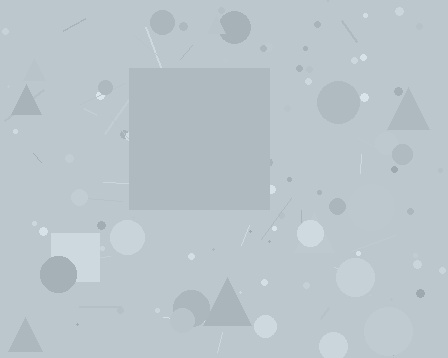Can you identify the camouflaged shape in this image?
The camouflaged shape is a square.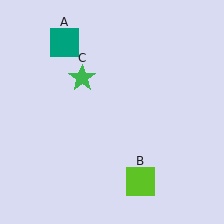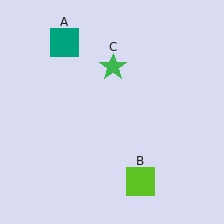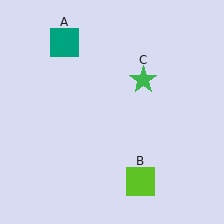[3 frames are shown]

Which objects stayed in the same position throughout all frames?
Teal square (object A) and lime square (object B) remained stationary.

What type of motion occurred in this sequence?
The green star (object C) rotated clockwise around the center of the scene.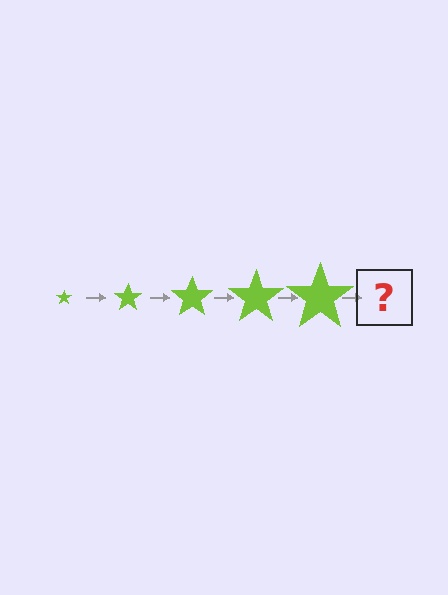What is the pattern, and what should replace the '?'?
The pattern is that the star gets progressively larger each step. The '?' should be a lime star, larger than the previous one.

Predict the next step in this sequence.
The next step is a lime star, larger than the previous one.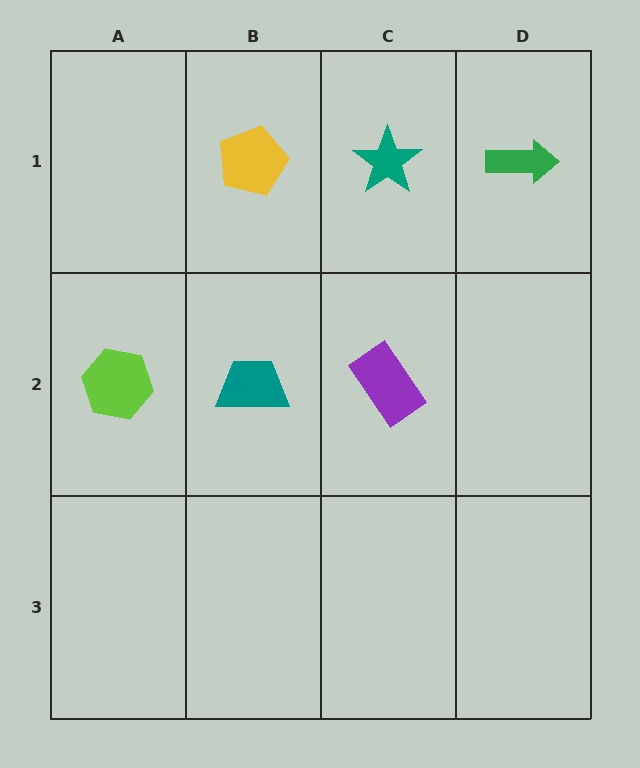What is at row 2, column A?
A lime hexagon.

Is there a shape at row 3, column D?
No, that cell is empty.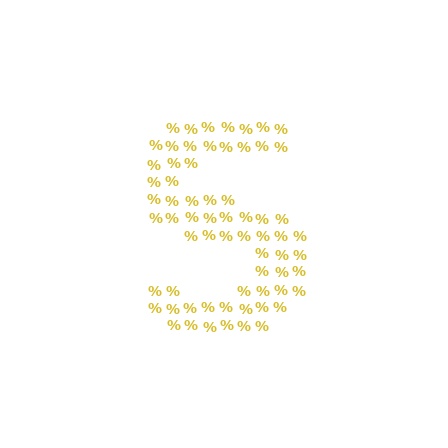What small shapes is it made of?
It is made of small percent signs.